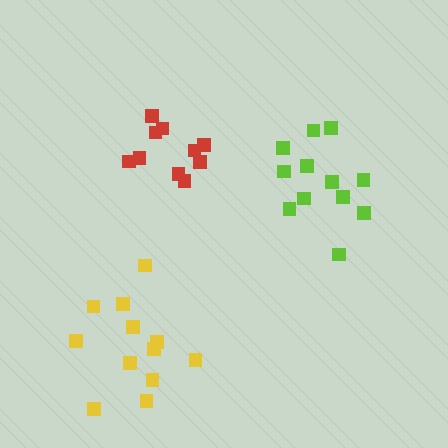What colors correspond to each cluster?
The clusters are colored: lime, yellow, red.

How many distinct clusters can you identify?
There are 3 distinct clusters.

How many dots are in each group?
Group 1: 12 dots, Group 2: 12 dots, Group 3: 10 dots (34 total).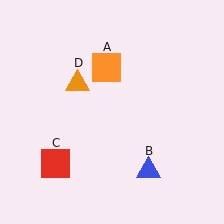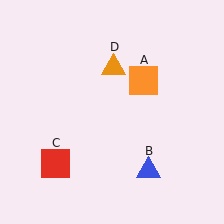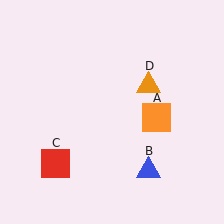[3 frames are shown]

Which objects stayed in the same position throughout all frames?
Blue triangle (object B) and red square (object C) remained stationary.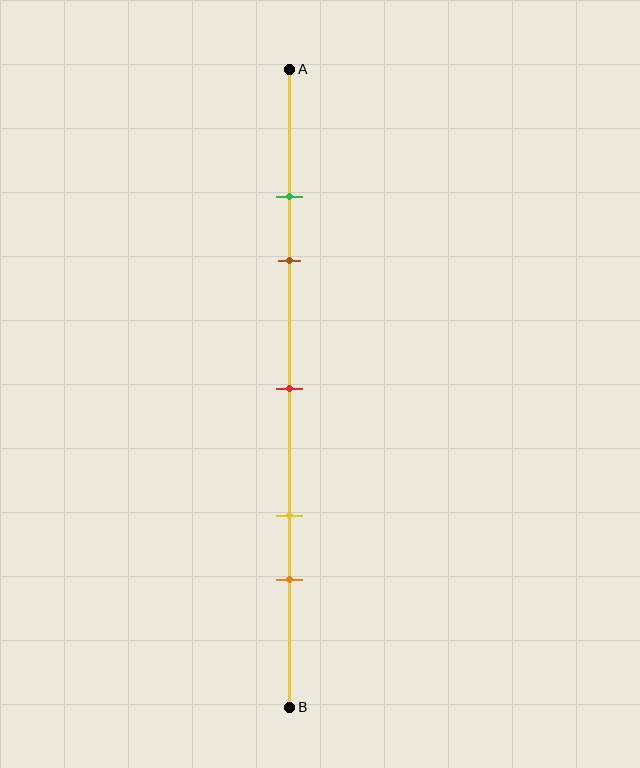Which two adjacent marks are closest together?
The green and brown marks are the closest adjacent pair.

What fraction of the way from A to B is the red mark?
The red mark is approximately 50% (0.5) of the way from A to B.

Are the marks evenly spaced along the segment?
No, the marks are not evenly spaced.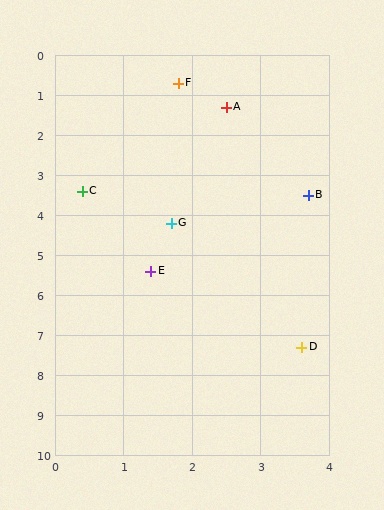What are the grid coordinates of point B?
Point B is at approximately (3.7, 3.5).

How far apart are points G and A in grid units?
Points G and A are about 3.0 grid units apart.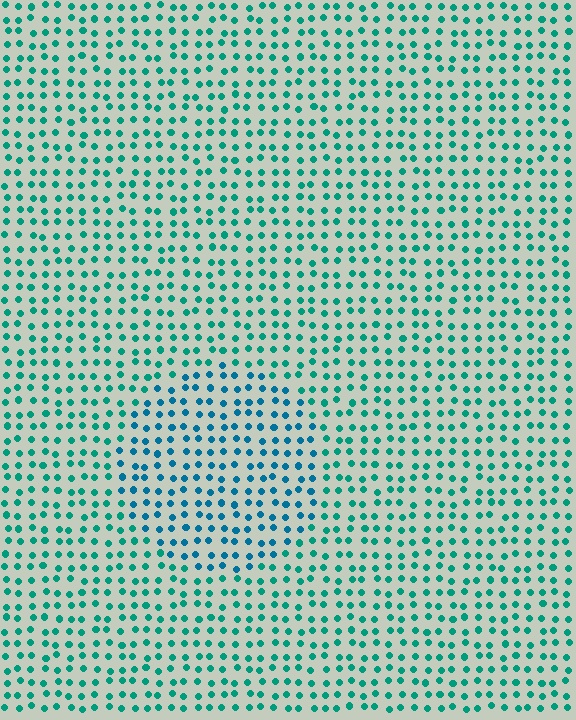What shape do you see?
I see a circle.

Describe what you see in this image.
The image is filled with small teal elements in a uniform arrangement. A circle-shaped region is visible where the elements are tinted to a slightly different hue, forming a subtle color boundary.